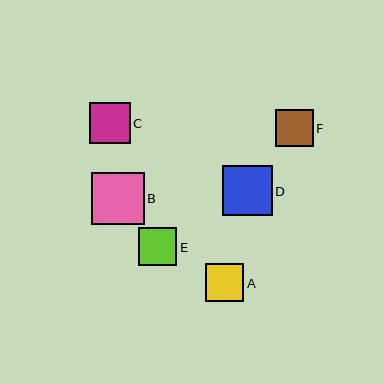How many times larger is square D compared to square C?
Square D is approximately 1.2 times the size of square C.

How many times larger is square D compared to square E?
Square D is approximately 1.3 times the size of square E.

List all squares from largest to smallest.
From largest to smallest: B, D, C, E, A, F.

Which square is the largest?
Square B is the largest with a size of approximately 52 pixels.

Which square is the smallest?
Square F is the smallest with a size of approximately 37 pixels.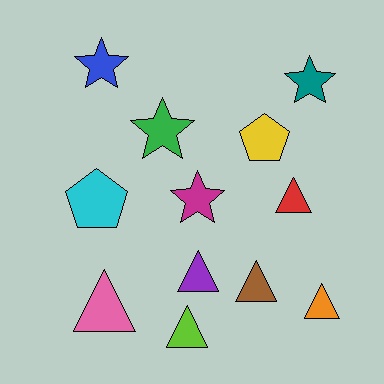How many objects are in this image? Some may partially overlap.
There are 12 objects.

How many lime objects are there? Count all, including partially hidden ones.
There is 1 lime object.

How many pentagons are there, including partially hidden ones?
There are 2 pentagons.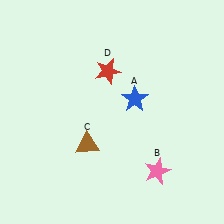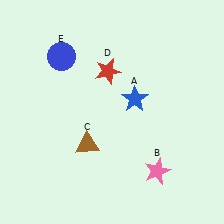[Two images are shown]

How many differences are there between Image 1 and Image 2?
There is 1 difference between the two images.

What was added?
A blue circle (E) was added in Image 2.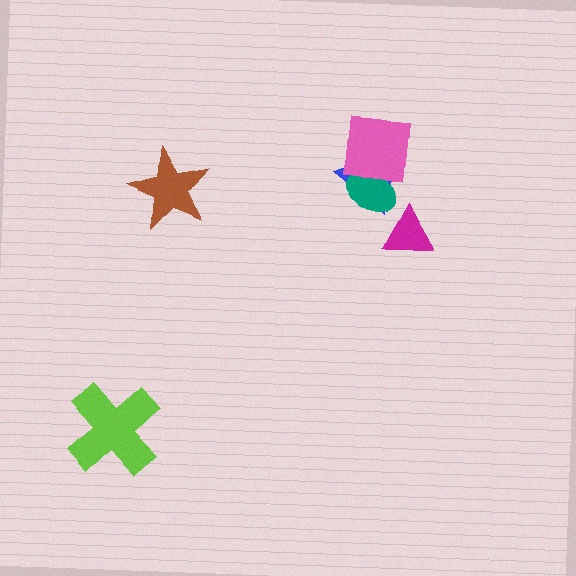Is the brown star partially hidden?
No, no other shape covers it.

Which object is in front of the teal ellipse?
The pink square is in front of the teal ellipse.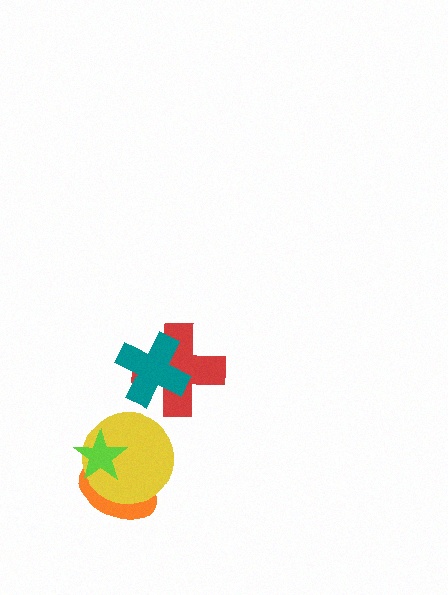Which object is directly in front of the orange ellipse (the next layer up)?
The yellow circle is directly in front of the orange ellipse.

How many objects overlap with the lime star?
2 objects overlap with the lime star.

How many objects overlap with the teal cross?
1 object overlaps with the teal cross.